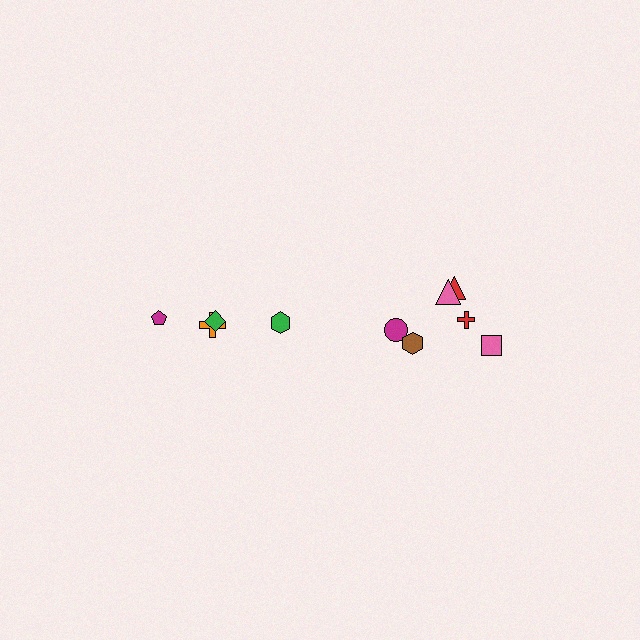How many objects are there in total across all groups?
There are 10 objects.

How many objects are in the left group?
There are 4 objects.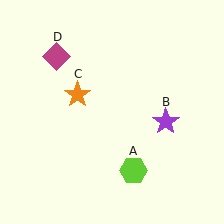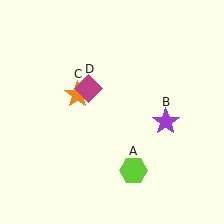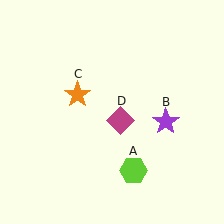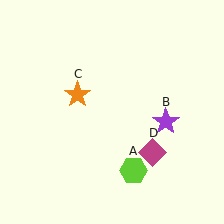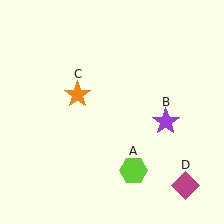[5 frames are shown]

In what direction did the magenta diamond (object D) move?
The magenta diamond (object D) moved down and to the right.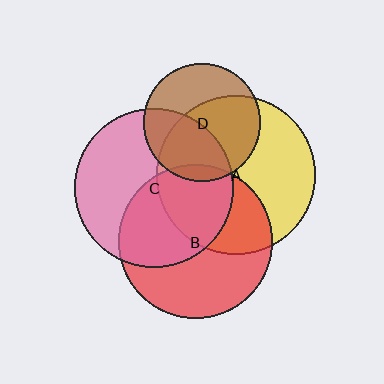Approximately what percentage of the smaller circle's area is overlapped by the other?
Approximately 40%.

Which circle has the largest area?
Circle C (pink).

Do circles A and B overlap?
Yes.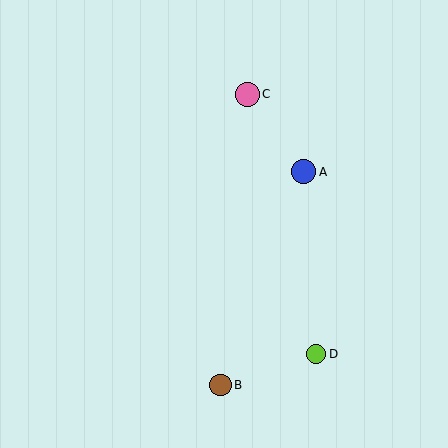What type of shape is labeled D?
Shape D is a lime circle.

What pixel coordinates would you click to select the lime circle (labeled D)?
Click at (316, 354) to select the lime circle D.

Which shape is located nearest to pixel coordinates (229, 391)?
The brown circle (labeled B) at (220, 385) is nearest to that location.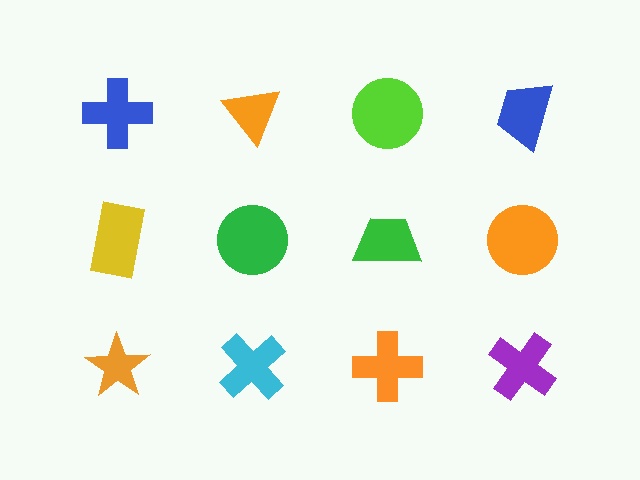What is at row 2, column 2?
A green circle.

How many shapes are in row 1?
4 shapes.